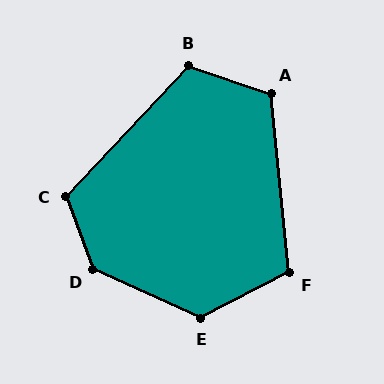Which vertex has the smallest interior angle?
F, at approximately 111 degrees.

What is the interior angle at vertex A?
Approximately 115 degrees (obtuse).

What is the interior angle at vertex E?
Approximately 129 degrees (obtuse).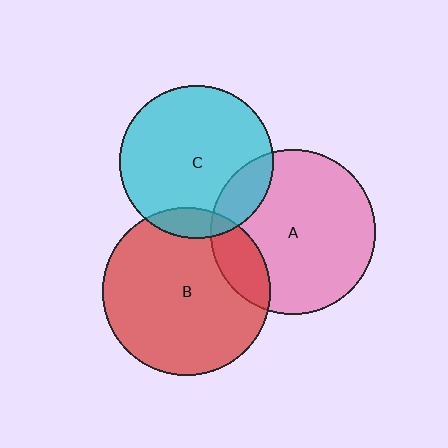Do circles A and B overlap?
Yes.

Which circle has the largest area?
Circle B (red).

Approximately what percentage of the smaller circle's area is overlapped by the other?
Approximately 15%.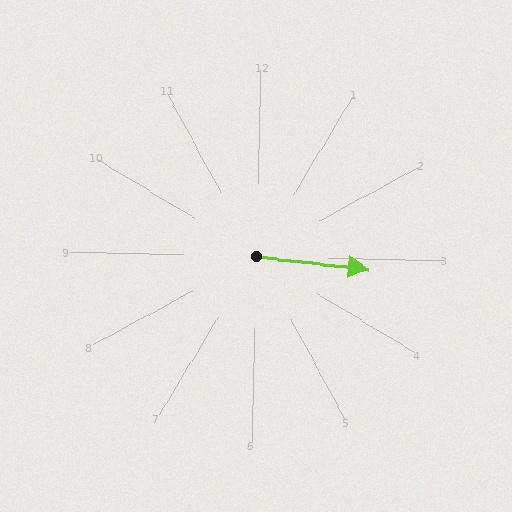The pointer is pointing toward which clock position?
Roughly 3 o'clock.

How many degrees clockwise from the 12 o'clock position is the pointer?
Approximately 95 degrees.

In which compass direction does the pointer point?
East.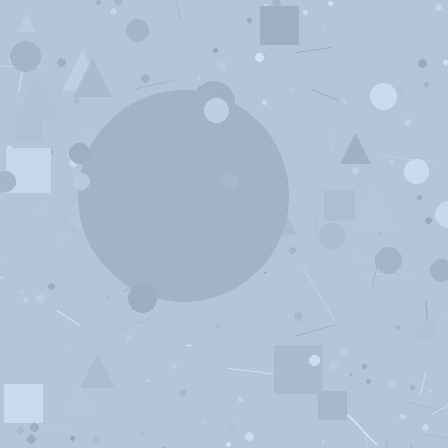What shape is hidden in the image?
A circle is hidden in the image.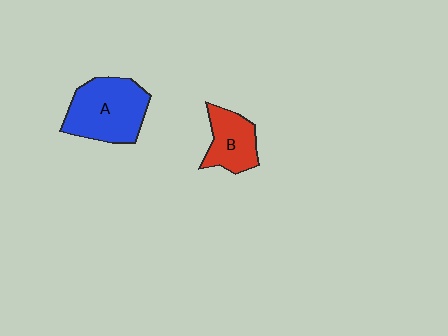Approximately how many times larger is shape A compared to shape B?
Approximately 1.6 times.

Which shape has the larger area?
Shape A (blue).